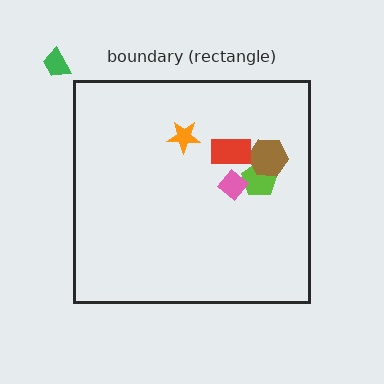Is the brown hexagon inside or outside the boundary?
Inside.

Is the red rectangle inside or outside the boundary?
Inside.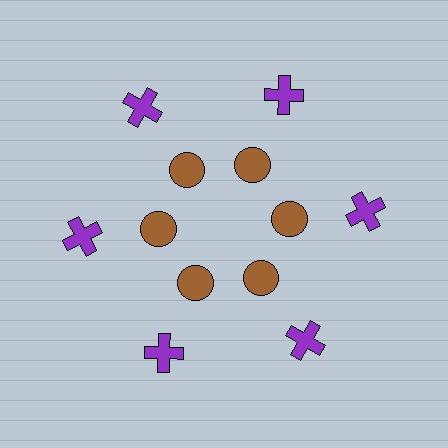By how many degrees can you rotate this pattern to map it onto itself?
The pattern maps onto itself every 60 degrees of rotation.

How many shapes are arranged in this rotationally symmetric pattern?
There are 12 shapes, arranged in 6 groups of 2.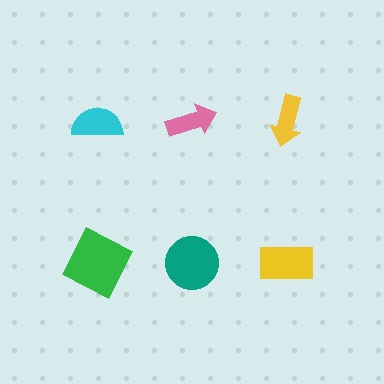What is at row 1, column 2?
A pink arrow.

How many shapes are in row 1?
3 shapes.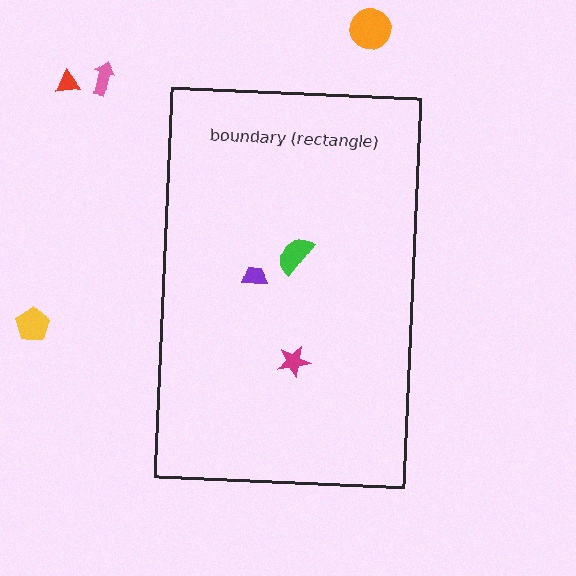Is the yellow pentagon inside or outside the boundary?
Outside.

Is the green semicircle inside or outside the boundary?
Inside.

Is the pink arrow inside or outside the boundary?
Outside.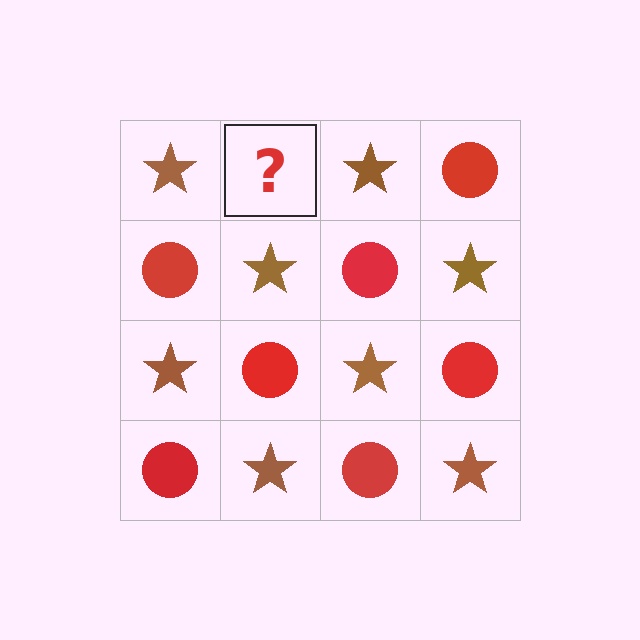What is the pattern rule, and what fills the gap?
The rule is that it alternates brown star and red circle in a checkerboard pattern. The gap should be filled with a red circle.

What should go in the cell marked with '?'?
The missing cell should contain a red circle.